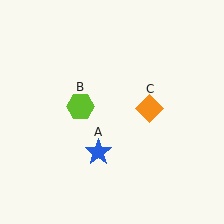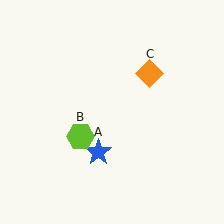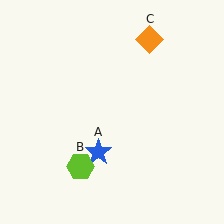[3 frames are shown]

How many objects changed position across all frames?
2 objects changed position: lime hexagon (object B), orange diamond (object C).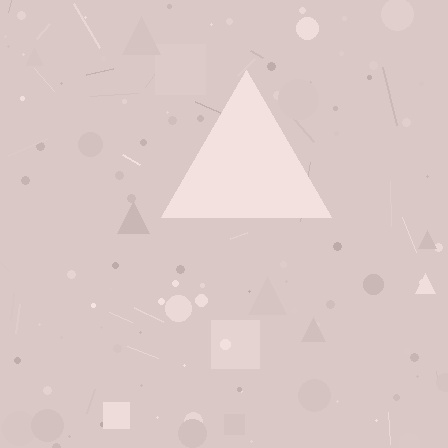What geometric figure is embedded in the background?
A triangle is embedded in the background.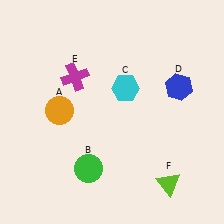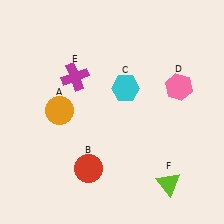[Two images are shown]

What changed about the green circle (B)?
In Image 1, B is green. In Image 2, it changed to red.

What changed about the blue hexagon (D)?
In Image 1, D is blue. In Image 2, it changed to pink.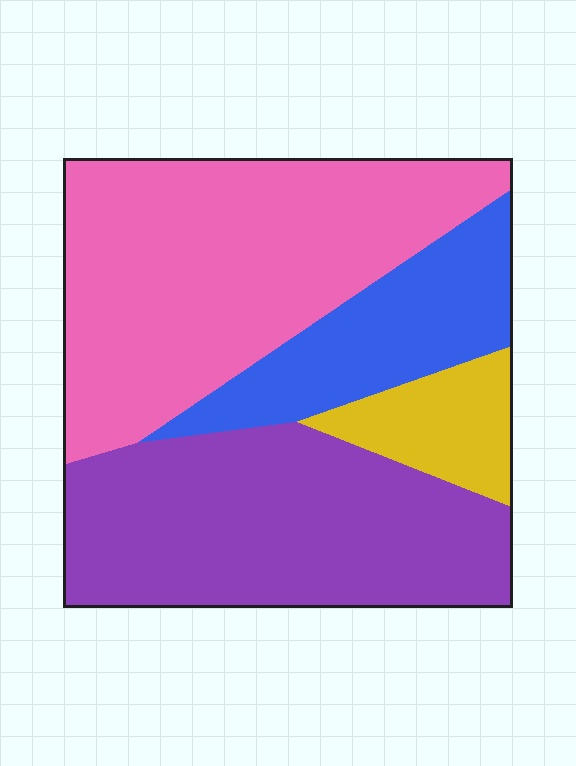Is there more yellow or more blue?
Blue.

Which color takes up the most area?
Pink, at roughly 40%.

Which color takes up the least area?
Yellow, at roughly 10%.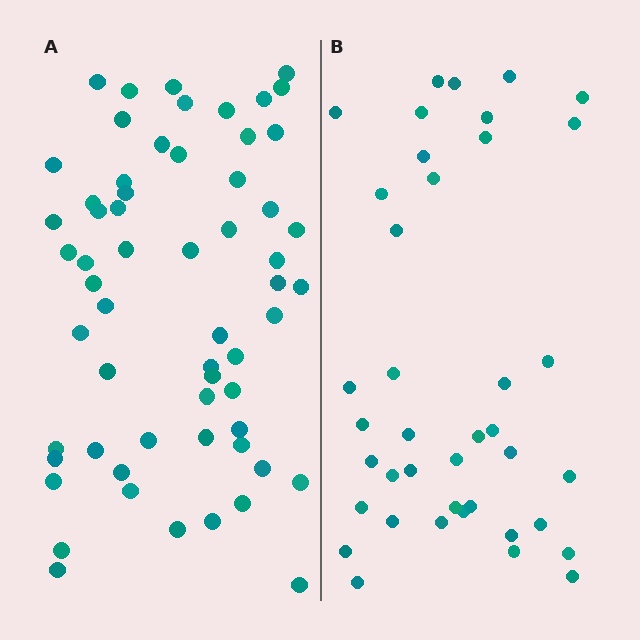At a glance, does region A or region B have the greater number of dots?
Region A (the left region) has more dots.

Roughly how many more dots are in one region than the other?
Region A has approximately 20 more dots than region B.